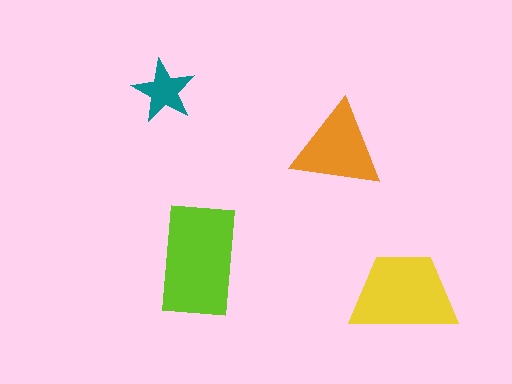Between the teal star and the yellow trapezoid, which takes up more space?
The yellow trapezoid.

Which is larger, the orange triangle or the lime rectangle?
The lime rectangle.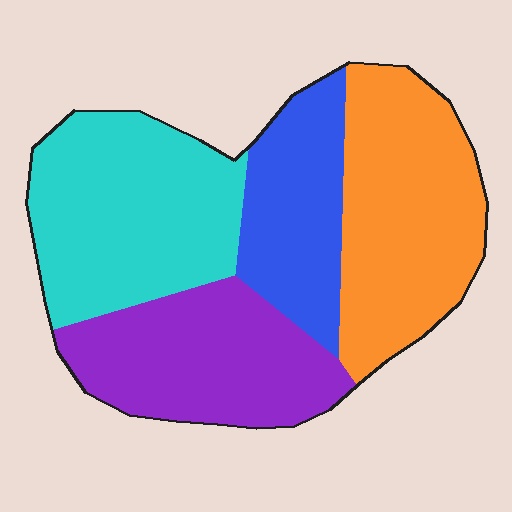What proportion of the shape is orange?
Orange covers 29% of the shape.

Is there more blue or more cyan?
Cyan.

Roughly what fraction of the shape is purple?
Purple takes up less than a quarter of the shape.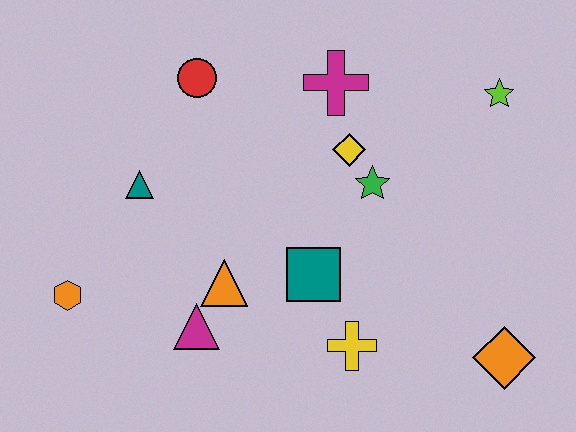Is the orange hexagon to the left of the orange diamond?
Yes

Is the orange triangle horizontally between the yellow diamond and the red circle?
Yes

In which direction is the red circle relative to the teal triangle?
The red circle is above the teal triangle.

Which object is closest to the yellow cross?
The teal square is closest to the yellow cross.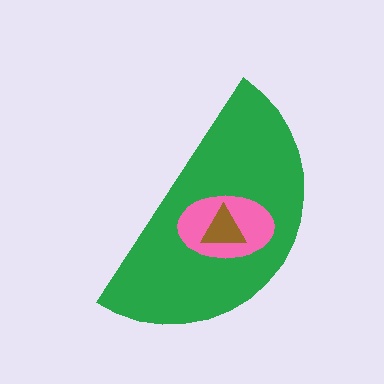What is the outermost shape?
The green semicircle.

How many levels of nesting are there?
3.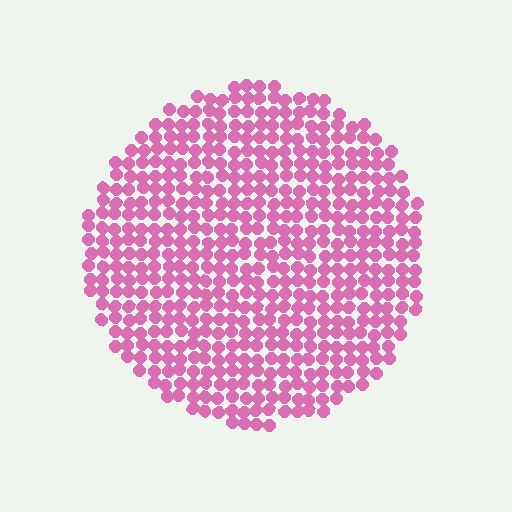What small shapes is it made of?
It is made of small circles.